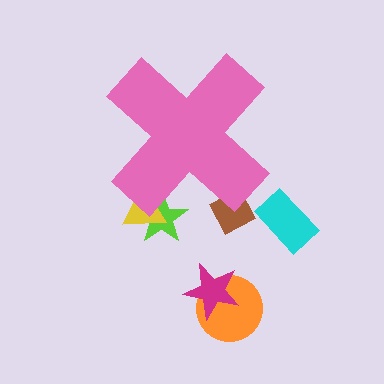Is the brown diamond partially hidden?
Yes, the brown diamond is partially hidden behind the pink cross.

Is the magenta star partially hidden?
No, the magenta star is fully visible.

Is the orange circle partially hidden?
No, the orange circle is fully visible.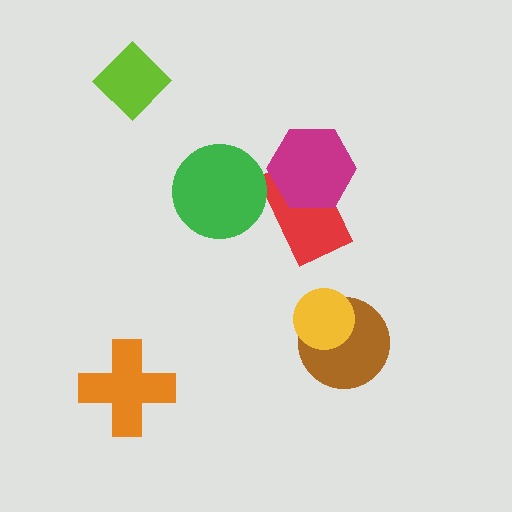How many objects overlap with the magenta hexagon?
1 object overlaps with the magenta hexagon.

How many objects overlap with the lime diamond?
0 objects overlap with the lime diamond.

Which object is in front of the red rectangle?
The magenta hexagon is in front of the red rectangle.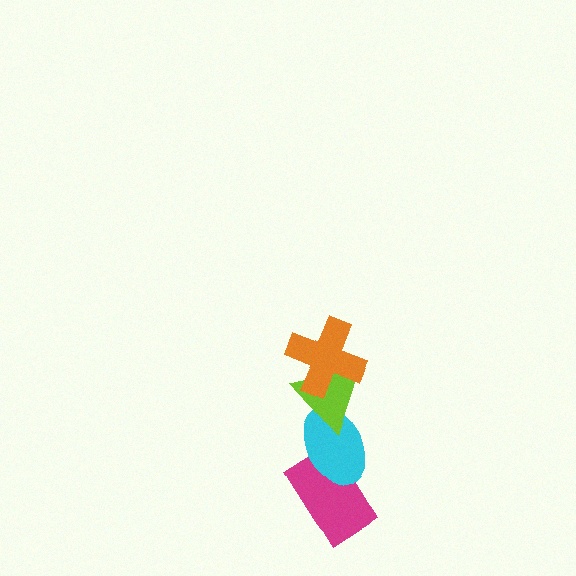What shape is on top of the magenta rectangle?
The cyan ellipse is on top of the magenta rectangle.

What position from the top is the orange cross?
The orange cross is 1st from the top.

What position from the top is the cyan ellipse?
The cyan ellipse is 3rd from the top.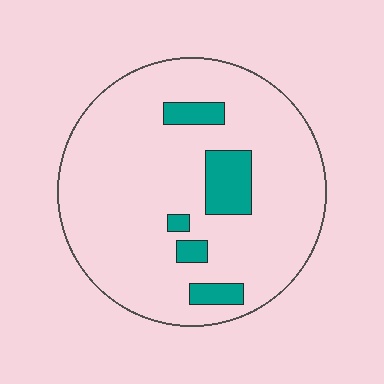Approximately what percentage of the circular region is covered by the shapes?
Approximately 10%.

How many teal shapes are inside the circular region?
5.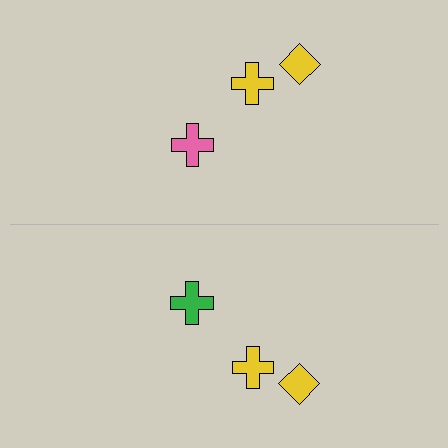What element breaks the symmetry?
The green cross on the bottom side breaks the symmetry — its mirror counterpart is pink.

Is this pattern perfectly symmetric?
No, the pattern is not perfectly symmetric. The green cross on the bottom side breaks the symmetry — its mirror counterpart is pink.